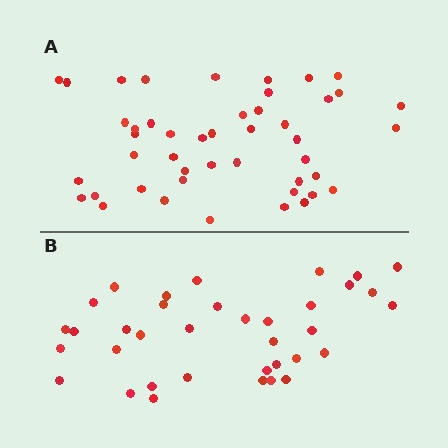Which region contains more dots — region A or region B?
Region A (the top region) has more dots.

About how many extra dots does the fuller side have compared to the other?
Region A has roughly 10 or so more dots than region B.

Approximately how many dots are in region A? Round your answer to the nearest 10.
About 50 dots. (The exact count is 46, which rounds to 50.)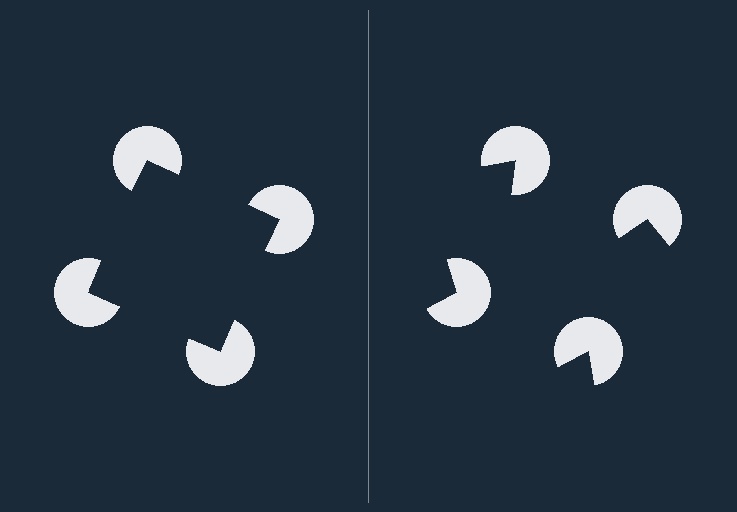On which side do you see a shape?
An illusory square appears on the left side. On the right side the wedge cuts are rotated, so no coherent shape forms.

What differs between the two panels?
The pac-man discs are positioned identically on both sides; only the wedge orientations differ. On the left they align to a square; on the right they are misaligned.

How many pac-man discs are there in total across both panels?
8 — 4 on each side.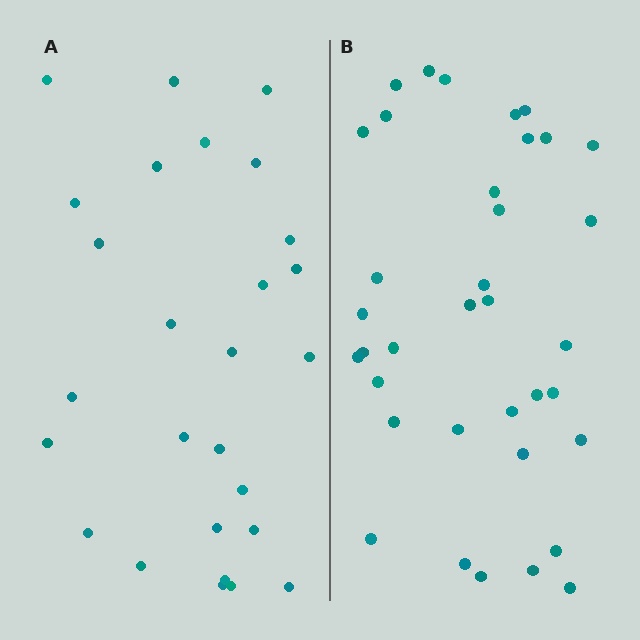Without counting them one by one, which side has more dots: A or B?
Region B (the right region) has more dots.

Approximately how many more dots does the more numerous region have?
Region B has roughly 8 or so more dots than region A.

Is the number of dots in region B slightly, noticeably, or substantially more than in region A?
Region B has noticeably more, but not dramatically so. The ratio is roughly 1.3 to 1.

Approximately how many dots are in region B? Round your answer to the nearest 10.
About 40 dots. (The exact count is 36, which rounds to 40.)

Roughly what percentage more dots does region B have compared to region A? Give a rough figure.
About 35% more.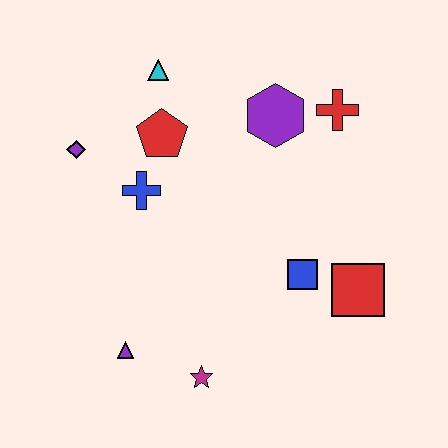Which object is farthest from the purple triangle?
The red cross is farthest from the purple triangle.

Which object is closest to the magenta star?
The purple triangle is closest to the magenta star.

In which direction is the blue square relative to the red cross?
The blue square is below the red cross.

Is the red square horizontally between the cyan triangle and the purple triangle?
No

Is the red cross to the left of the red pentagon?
No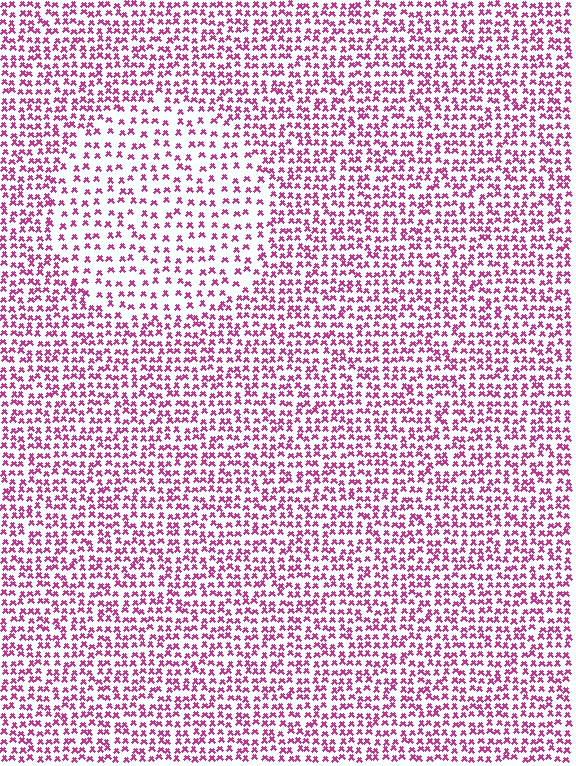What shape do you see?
I see a circle.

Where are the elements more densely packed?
The elements are more densely packed outside the circle boundary.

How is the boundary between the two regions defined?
The boundary is defined by a change in element density (approximately 1.8x ratio). All elements are the same color, size, and shape.